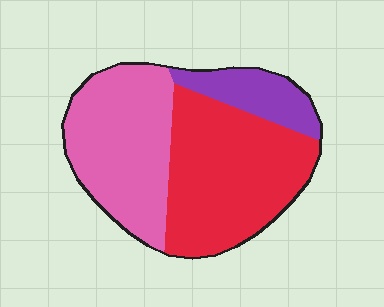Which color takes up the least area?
Purple, at roughly 15%.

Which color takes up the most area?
Red, at roughly 45%.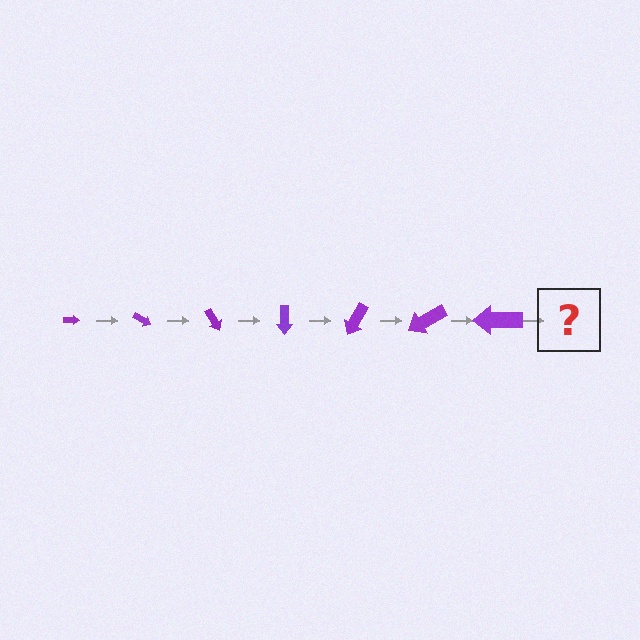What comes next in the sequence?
The next element should be an arrow, larger than the previous one and rotated 210 degrees from the start.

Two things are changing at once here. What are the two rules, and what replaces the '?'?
The two rules are that the arrow grows larger each step and it rotates 30 degrees each step. The '?' should be an arrow, larger than the previous one and rotated 210 degrees from the start.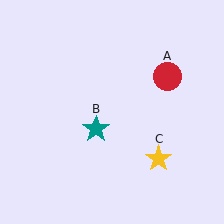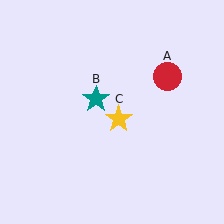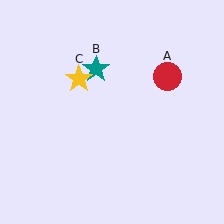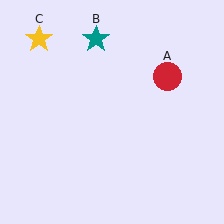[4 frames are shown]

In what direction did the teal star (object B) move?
The teal star (object B) moved up.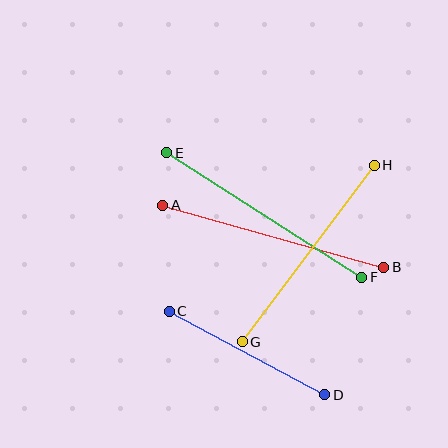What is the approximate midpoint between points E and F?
The midpoint is at approximately (264, 215) pixels.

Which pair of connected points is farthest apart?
Points E and F are farthest apart.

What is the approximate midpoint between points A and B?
The midpoint is at approximately (273, 236) pixels.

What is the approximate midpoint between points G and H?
The midpoint is at approximately (308, 254) pixels.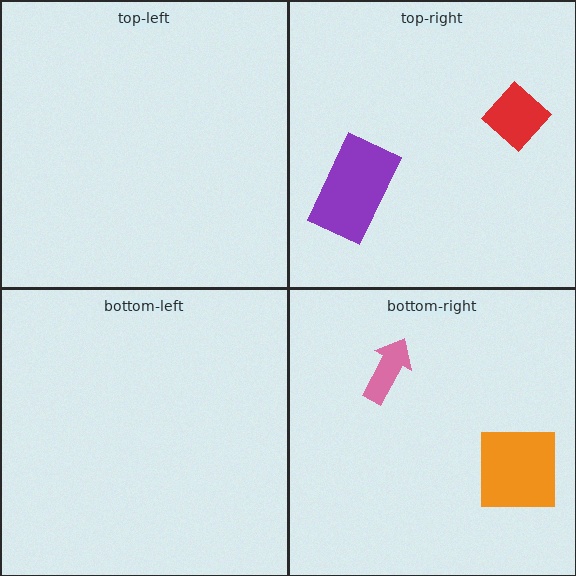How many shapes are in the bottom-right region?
2.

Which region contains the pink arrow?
The bottom-right region.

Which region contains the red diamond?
The top-right region.